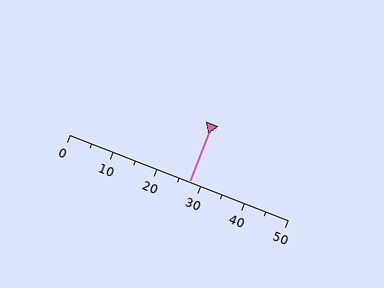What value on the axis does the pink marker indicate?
The marker indicates approximately 27.5.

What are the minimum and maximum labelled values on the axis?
The axis runs from 0 to 50.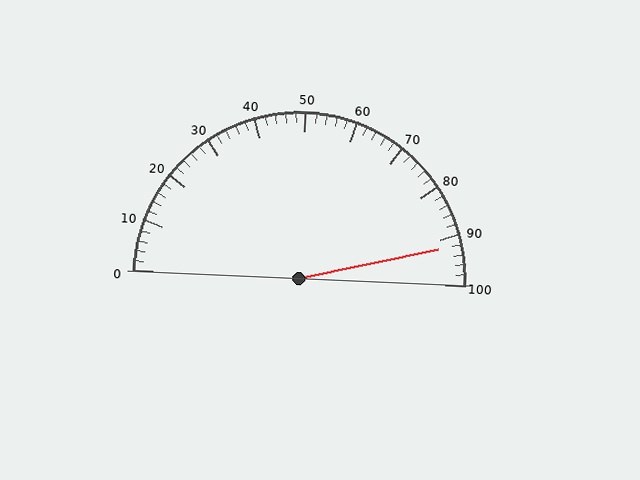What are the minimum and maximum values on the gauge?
The gauge ranges from 0 to 100.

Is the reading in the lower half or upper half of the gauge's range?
The reading is in the upper half of the range (0 to 100).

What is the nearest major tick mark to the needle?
The nearest major tick mark is 90.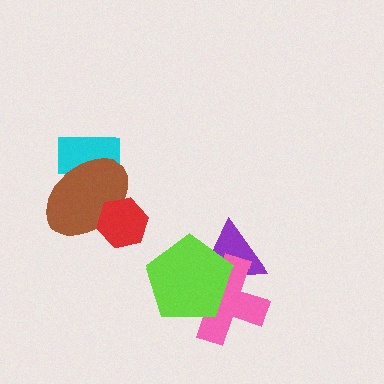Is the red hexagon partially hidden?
No, no other shape covers it.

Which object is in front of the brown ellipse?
The red hexagon is in front of the brown ellipse.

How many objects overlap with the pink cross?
2 objects overlap with the pink cross.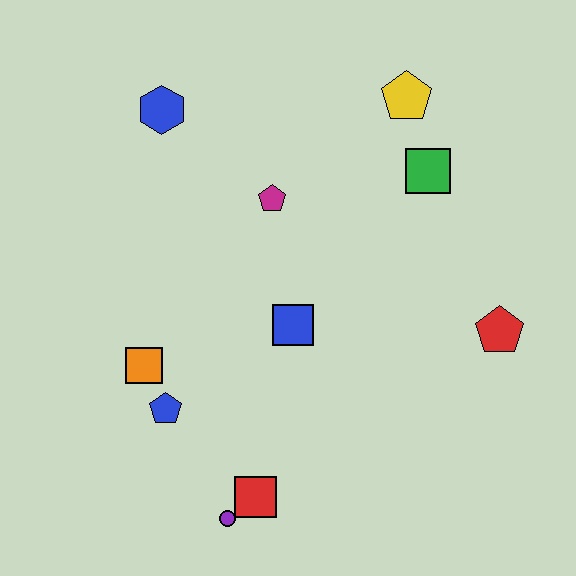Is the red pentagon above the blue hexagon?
No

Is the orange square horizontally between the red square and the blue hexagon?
No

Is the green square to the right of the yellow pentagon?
Yes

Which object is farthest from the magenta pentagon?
The purple circle is farthest from the magenta pentagon.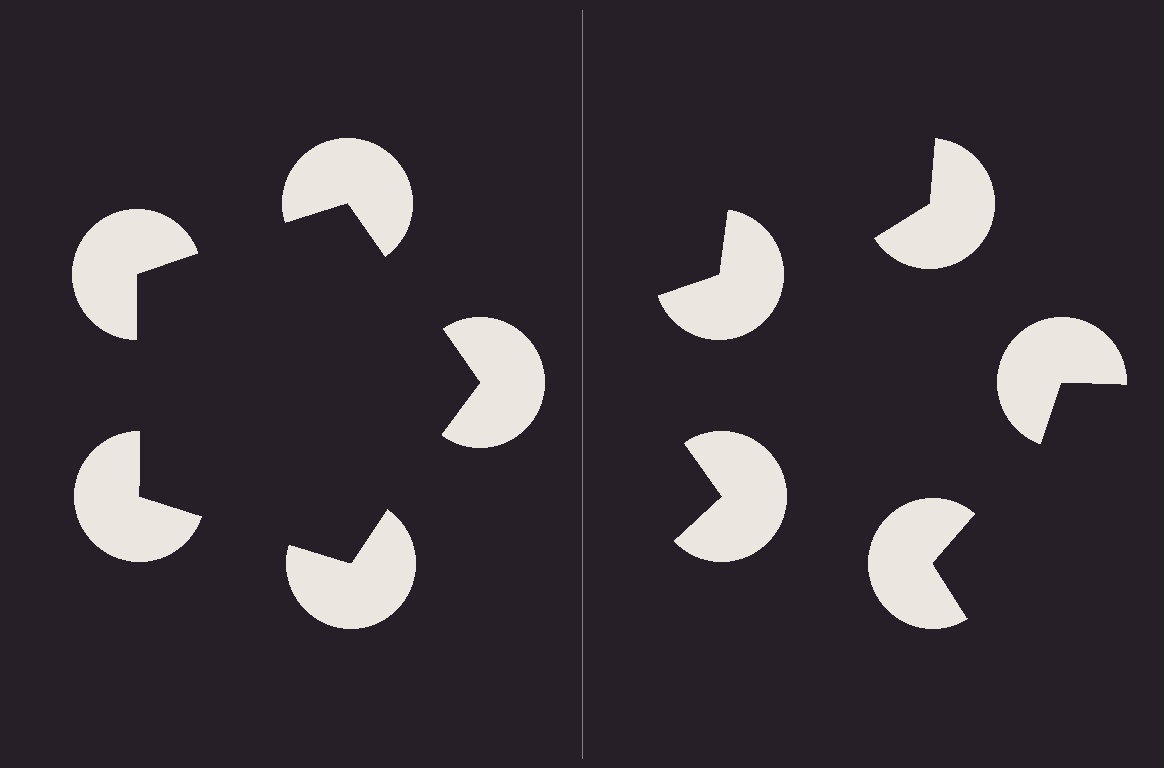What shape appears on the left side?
An illusory pentagon.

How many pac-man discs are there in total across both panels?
10 — 5 on each side.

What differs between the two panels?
The pac-man discs are positioned identically on both sides; only the wedge orientations differ. On the left they align to a pentagon; on the right they are misaligned.